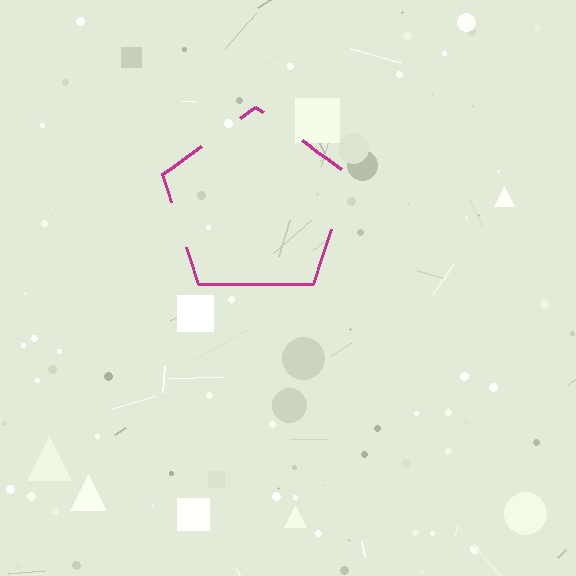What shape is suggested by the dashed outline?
The dashed outline suggests a pentagon.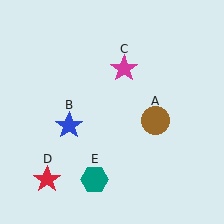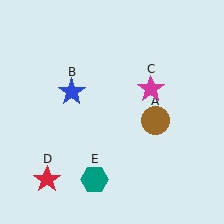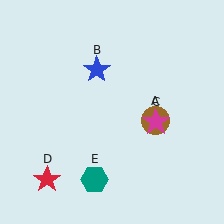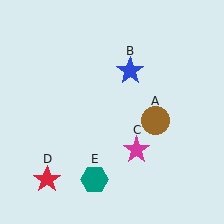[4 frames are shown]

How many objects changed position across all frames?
2 objects changed position: blue star (object B), magenta star (object C).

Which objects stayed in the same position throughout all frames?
Brown circle (object A) and red star (object D) and teal hexagon (object E) remained stationary.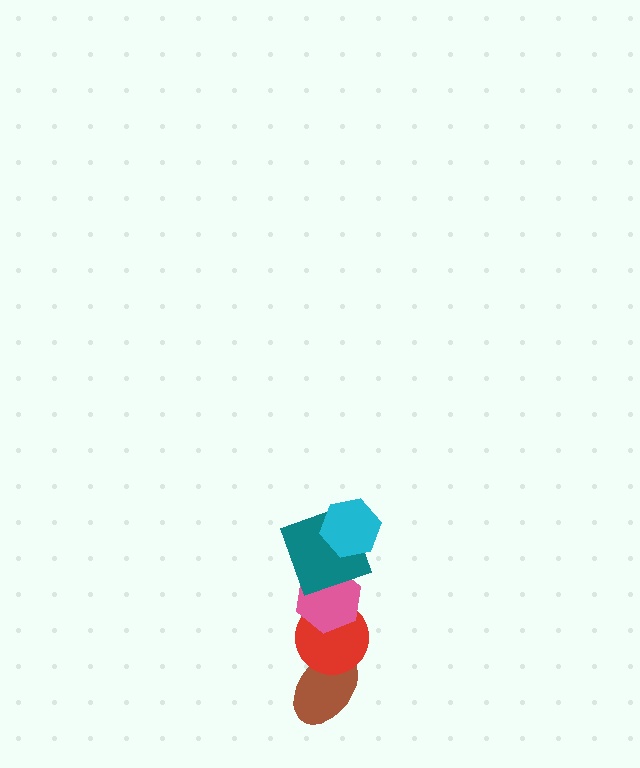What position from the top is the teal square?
The teal square is 2nd from the top.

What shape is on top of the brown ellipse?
The red circle is on top of the brown ellipse.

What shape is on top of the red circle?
The pink hexagon is on top of the red circle.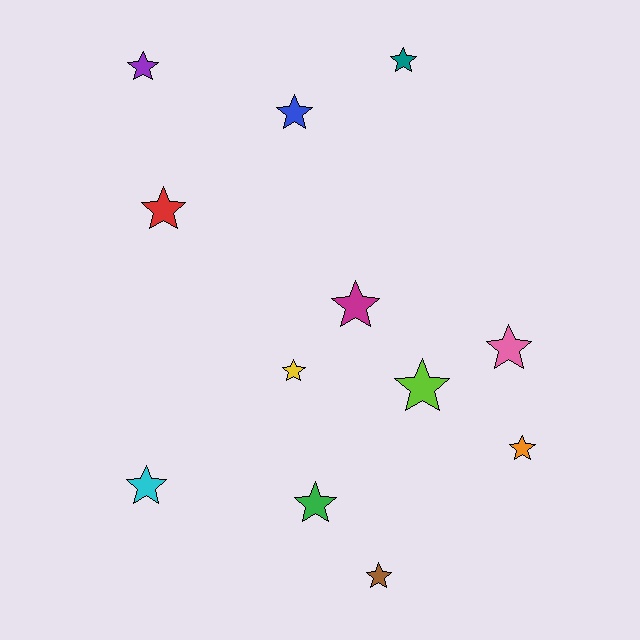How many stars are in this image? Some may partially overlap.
There are 12 stars.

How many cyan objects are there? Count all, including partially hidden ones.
There is 1 cyan object.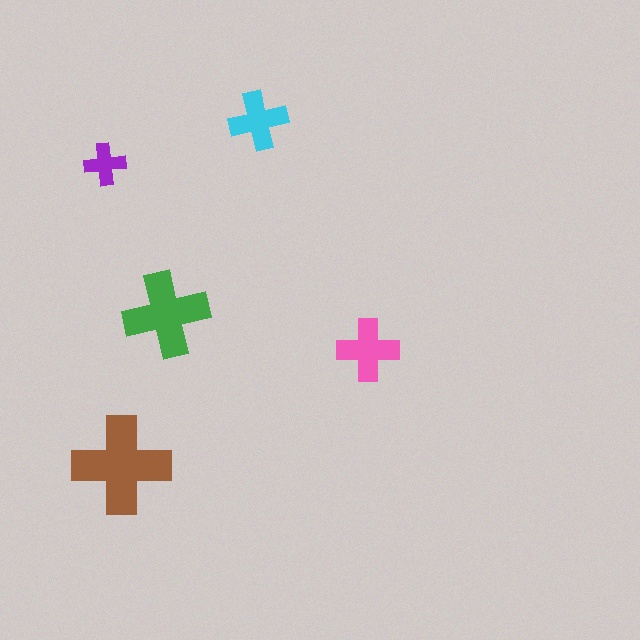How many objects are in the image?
There are 5 objects in the image.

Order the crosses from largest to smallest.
the brown one, the green one, the pink one, the cyan one, the purple one.